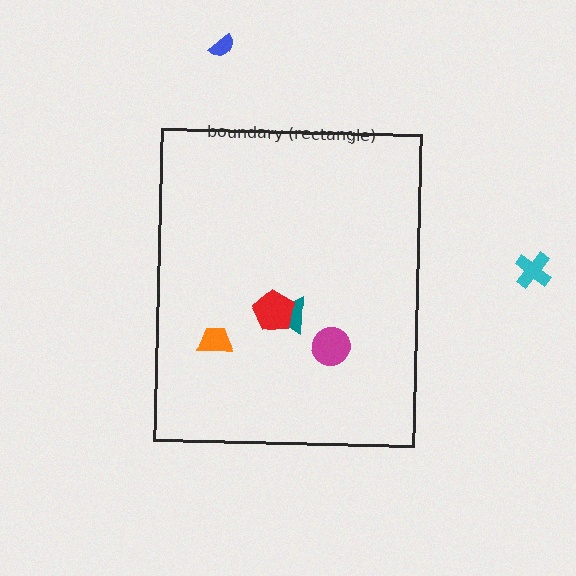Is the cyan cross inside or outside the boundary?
Outside.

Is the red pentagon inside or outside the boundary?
Inside.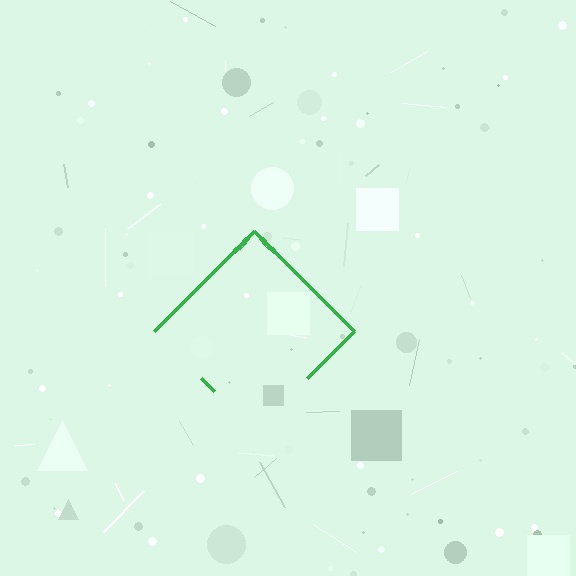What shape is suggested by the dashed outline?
The dashed outline suggests a diamond.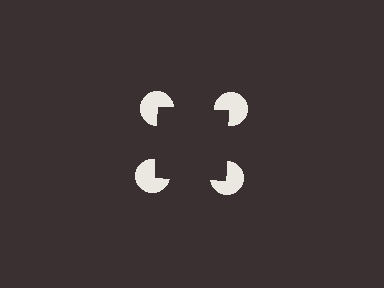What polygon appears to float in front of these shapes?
An illusory square — its edges are inferred from the aligned wedge cuts in the pac-man discs, not physically drawn.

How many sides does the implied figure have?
4 sides.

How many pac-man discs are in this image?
There are 4 — one at each vertex of the illusory square.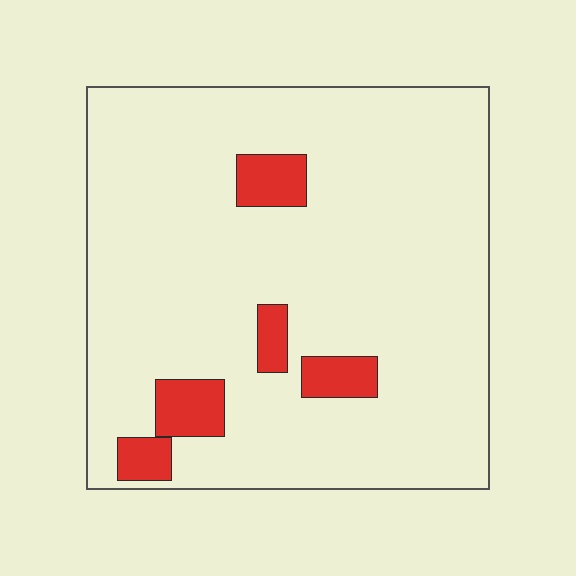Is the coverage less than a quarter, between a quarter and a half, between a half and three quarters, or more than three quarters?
Less than a quarter.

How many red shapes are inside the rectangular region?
5.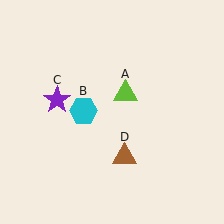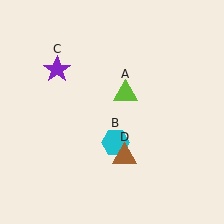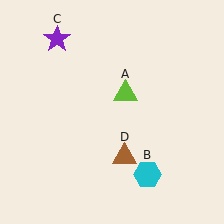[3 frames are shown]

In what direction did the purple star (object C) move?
The purple star (object C) moved up.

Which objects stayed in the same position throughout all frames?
Lime triangle (object A) and brown triangle (object D) remained stationary.